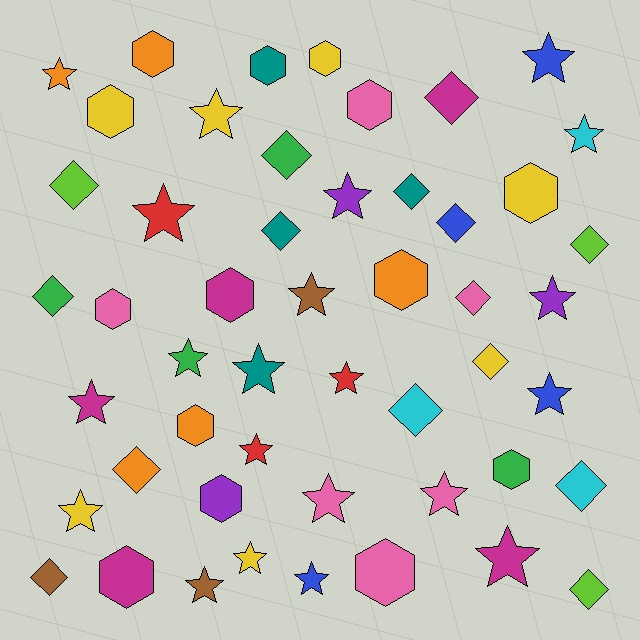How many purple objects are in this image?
There are 3 purple objects.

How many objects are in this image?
There are 50 objects.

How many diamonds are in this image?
There are 15 diamonds.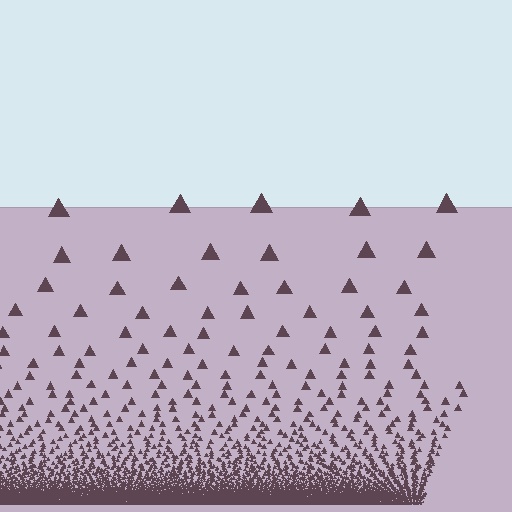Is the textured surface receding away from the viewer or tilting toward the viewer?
The surface appears to tilt toward the viewer. Texture elements get larger and sparser toward the top.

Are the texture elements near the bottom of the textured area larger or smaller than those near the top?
Smaller. The gradient is inverted — elements near the bottom are smaller and denser.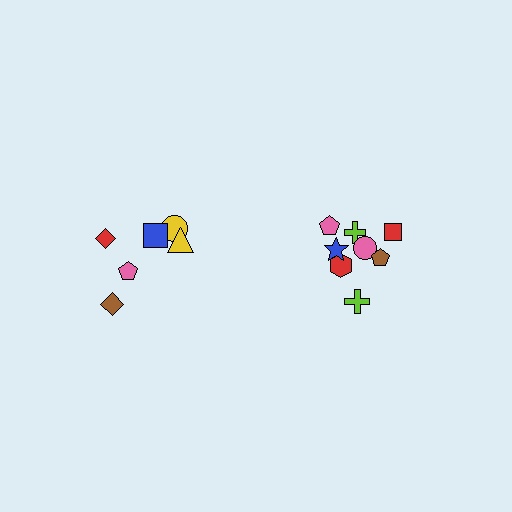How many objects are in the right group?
There are 8 objects.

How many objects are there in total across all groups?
There are 14 objects.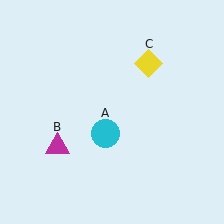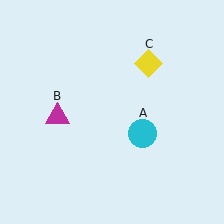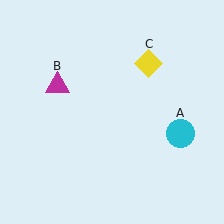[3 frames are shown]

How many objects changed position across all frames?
2 objects changed position: cyan circle (object A), magenta triangle (object B).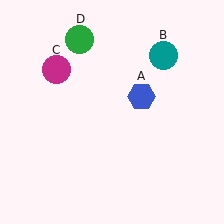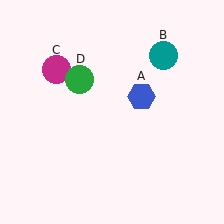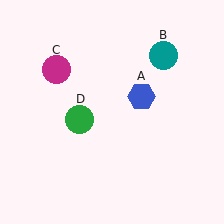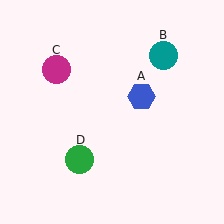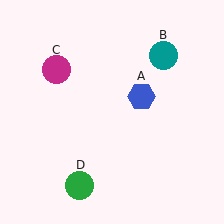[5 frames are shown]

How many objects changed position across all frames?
1 object changed position: green circle (object D).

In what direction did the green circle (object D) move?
The green circle (object D) moved down.